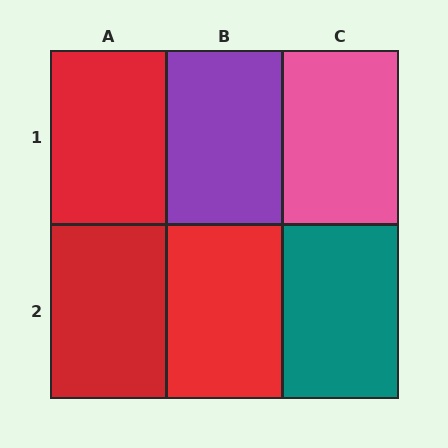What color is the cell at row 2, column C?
Teal.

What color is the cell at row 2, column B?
Red.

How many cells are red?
3 cells are red.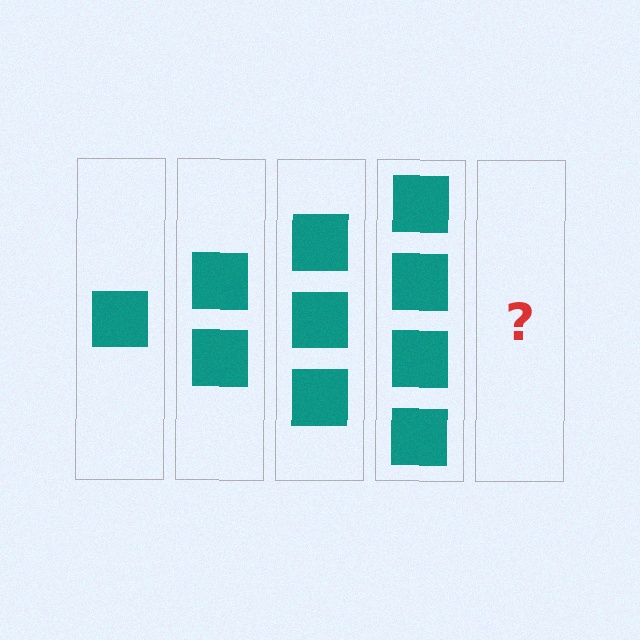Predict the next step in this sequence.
The next step is 5 squares.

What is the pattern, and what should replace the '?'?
The pattern is that each step adds one more square. The '?' should be 5 squares.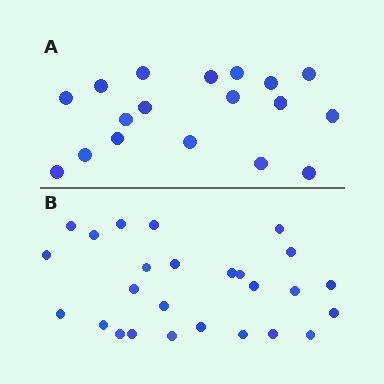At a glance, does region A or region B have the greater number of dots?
Region B (the bottom region) has more dots.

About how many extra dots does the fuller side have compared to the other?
Region B has roughly 8 or so more dots than region A.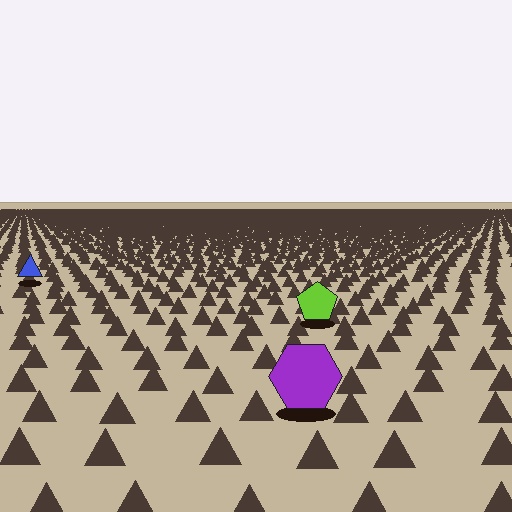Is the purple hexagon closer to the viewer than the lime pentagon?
Yes. The purple hexagon is closer — you can tell from the texture gradient: the ground texture is coarser near it.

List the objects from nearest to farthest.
From nearest to farthest: the purple hexagon, the lime pentagon, the blue triangle.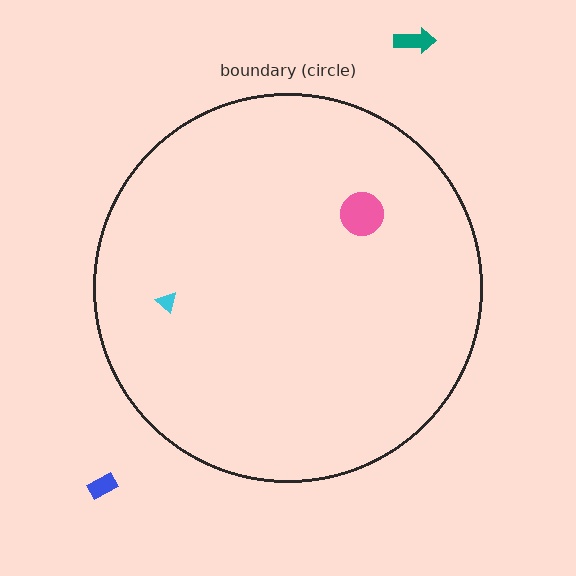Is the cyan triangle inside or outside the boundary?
Inside.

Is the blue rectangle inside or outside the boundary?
Outside.